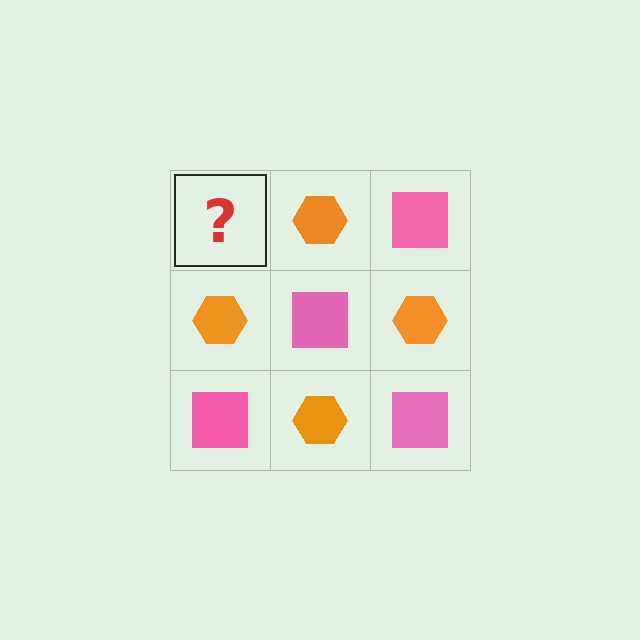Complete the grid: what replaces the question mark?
The question mark should be replaced with a pink square.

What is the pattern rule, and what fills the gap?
The rule is that it alternates pink square and orange hexagon in a checkerboard pattern. The gap should be filled with a pink square.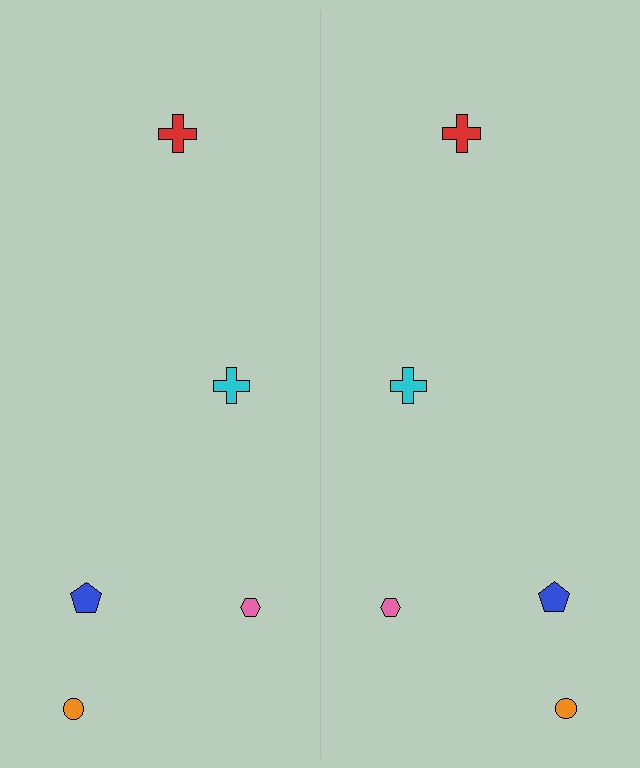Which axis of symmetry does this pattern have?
The pattern has a vertical axis of symmetry running through the center of the image.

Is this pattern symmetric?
Yes, this pattern has bilateral (reflection) symmetry.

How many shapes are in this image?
There are 10 shapes in this image.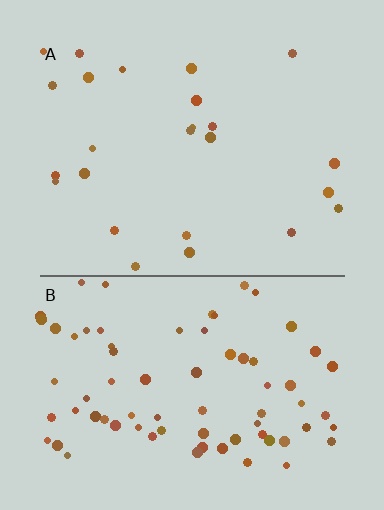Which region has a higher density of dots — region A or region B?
B (the bottom).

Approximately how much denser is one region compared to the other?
Approximately 2.9× — region B over region A.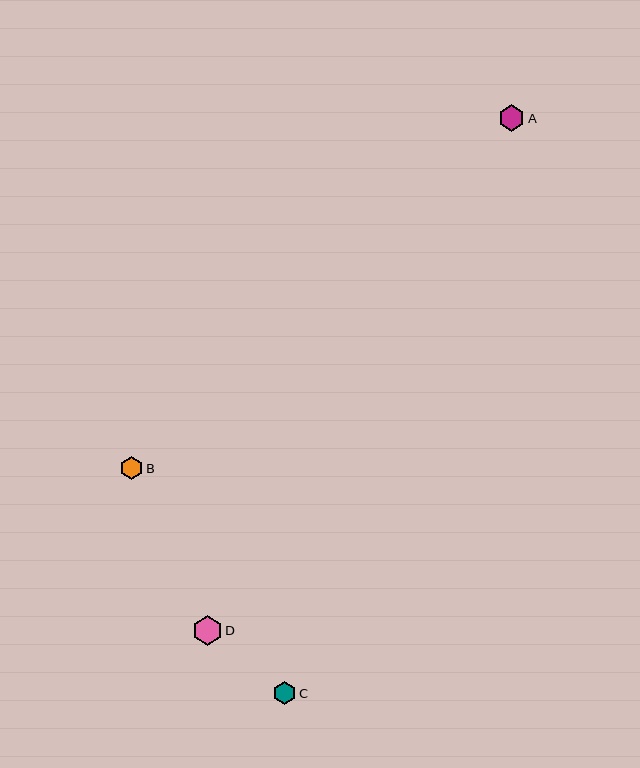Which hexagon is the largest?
Hexagon D is the largest with a size of approximately 30 pixels.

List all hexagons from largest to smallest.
From largest to smallest: D, A, B, C.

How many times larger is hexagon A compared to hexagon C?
Hexagon A is approximately 1.1 times the size of hexagon C.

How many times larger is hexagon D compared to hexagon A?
Hexagon D is approximately 1.1 times the size of hexagon A.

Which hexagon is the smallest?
Hexagon C is the smallest with a size of approximately 23 pixels.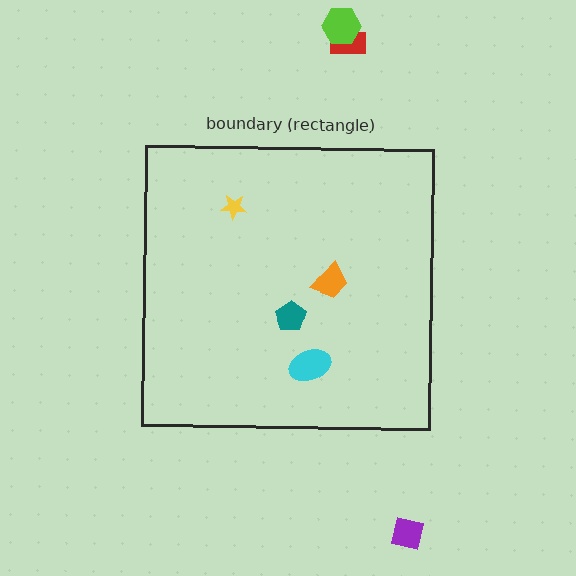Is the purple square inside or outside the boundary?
Outside.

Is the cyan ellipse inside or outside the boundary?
Inside.